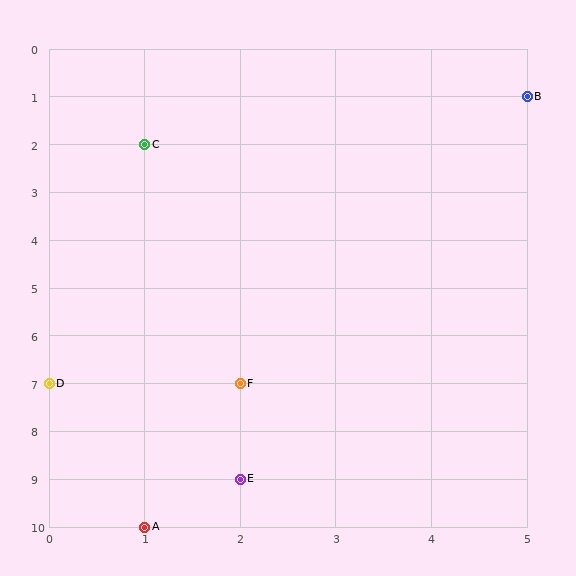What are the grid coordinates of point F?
Point F is at grid coordinates (2, 7).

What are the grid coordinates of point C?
Point C is at grid coordinates (1, 2).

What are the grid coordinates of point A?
Point A is at grid coordinates (1, 10).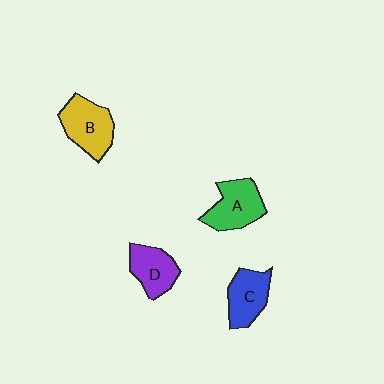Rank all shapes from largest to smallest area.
From largest to smallest: B (yellow), A (green), C (blue), D (purple).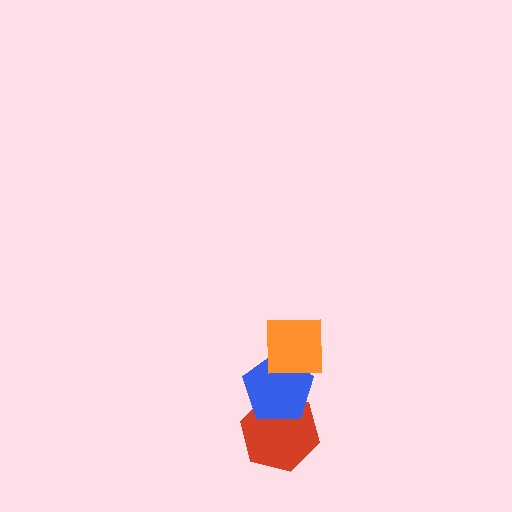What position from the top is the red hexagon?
The red hexagon is 3rd from the top.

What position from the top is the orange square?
The orange square is 1st from the top.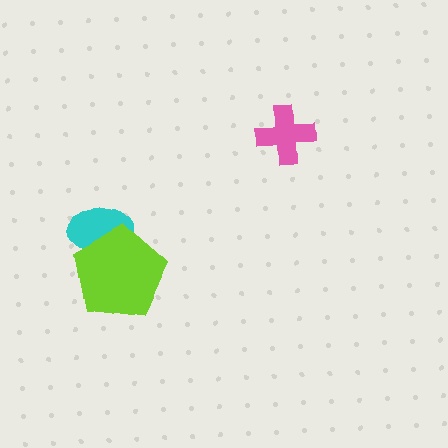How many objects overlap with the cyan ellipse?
1 object overlaps with the cyan ellipse.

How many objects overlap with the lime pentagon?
1 object overlaps with the lime pentagon.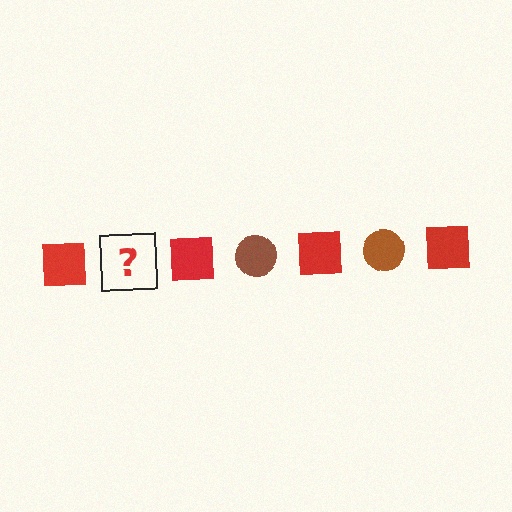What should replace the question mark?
The question mark should be replaced with a brown circle.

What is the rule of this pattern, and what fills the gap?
The rule is that the pattern alternates between red square and brown circle. The gap should be filled with a brown circle.